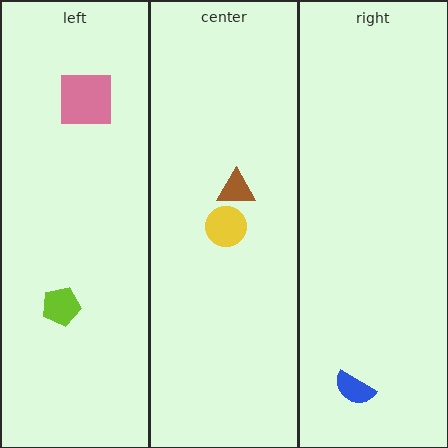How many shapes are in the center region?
2.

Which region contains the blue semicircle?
The right region.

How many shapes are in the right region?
1.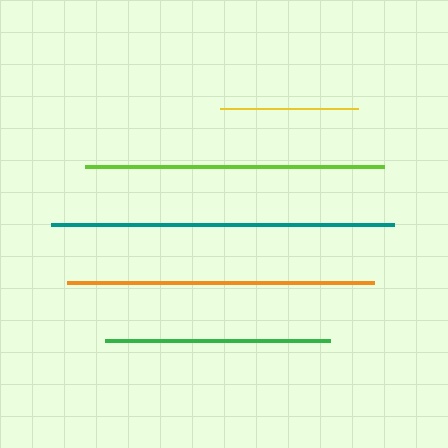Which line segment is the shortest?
The yellow line is the shortest at approximately 139 pixels.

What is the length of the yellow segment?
The yellow segment is approximately 139 pixels long.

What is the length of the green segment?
The green segment is approximately 225 pixels long.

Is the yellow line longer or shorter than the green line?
The green line is longer than the yellow line.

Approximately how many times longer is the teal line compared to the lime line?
The teal line is approximately 1.1 times the length of the lime line.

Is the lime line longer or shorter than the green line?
The lime line is longer than the green line.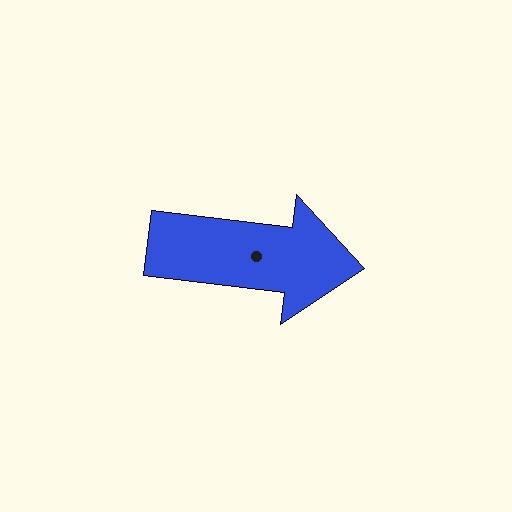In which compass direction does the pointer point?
East.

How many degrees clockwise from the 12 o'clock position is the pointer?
Approximately 97 degrees.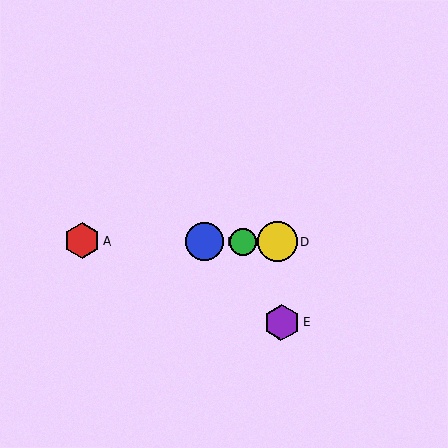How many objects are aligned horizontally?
4 objects (A, B, C, D) are aligned horizontally.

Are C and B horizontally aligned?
Yes, both are at y≈242.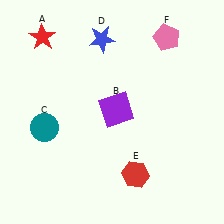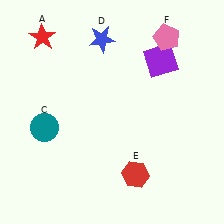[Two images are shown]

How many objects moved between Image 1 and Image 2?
1 object moved between the two images.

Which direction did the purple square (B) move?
The purple square (B) moved up.